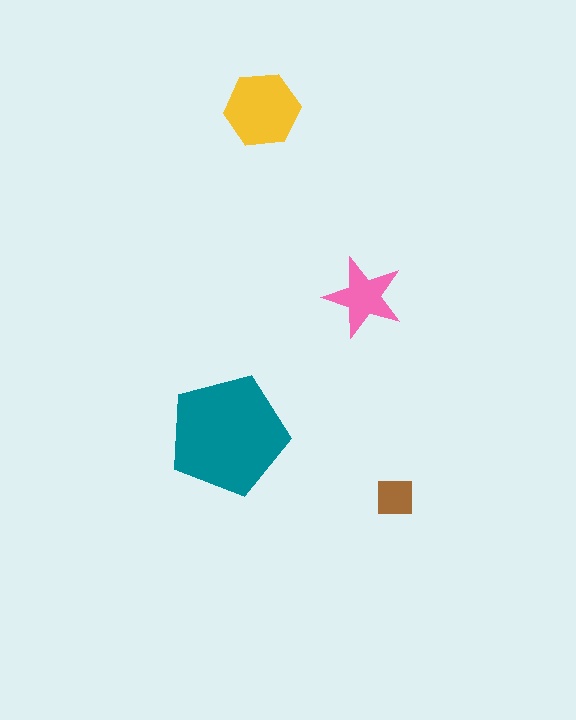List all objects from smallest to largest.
The brown square, the pink star, the yellow hexagon, the teal pentagon.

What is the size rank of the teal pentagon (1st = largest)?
1st.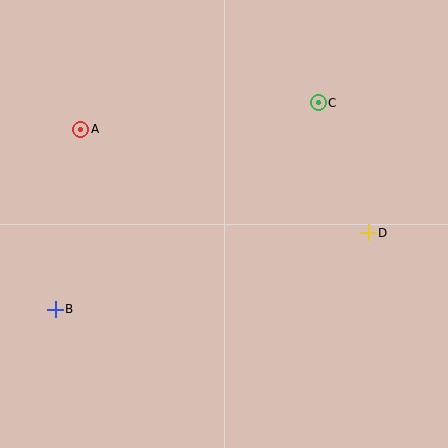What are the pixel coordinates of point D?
Point D is at (368, 233).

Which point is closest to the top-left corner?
Point A is closest to the top-left corner.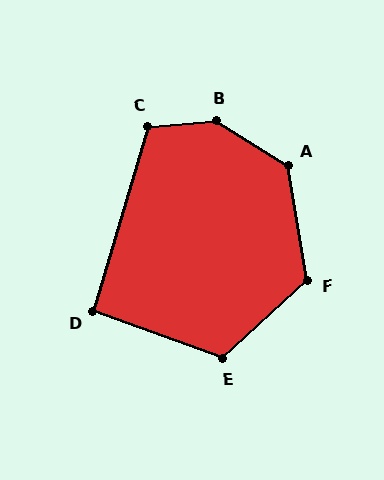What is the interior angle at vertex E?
Approximately 117 degrees (obtuse).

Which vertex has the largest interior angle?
B, at approximately 143 degrees.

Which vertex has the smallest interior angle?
D, at approximately 93 degrees.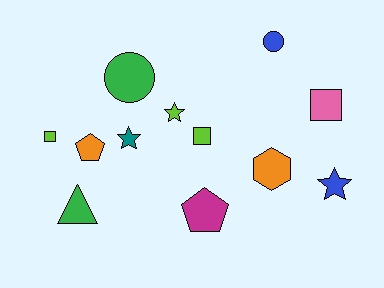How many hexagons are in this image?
There is 1 hexagon.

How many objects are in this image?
There are 12 objects.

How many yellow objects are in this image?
There are no yellow objects.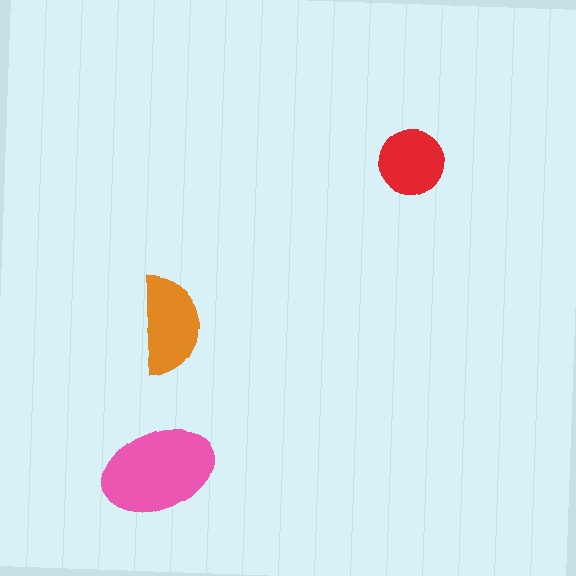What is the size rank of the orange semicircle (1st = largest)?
2nd.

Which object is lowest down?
The pink ellipse is bottommost.